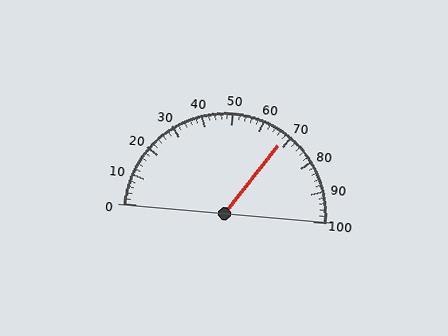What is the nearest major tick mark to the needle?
The nearest major tick mark is 70.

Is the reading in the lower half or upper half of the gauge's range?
The reading is in the upper half of the range (0 to 100).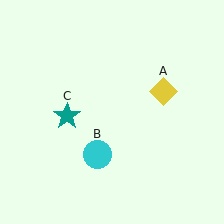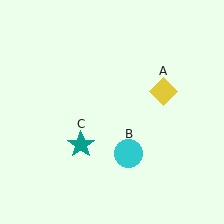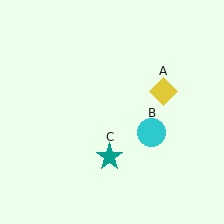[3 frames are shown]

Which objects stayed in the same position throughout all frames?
Yellow diamond (object A) remained stationary.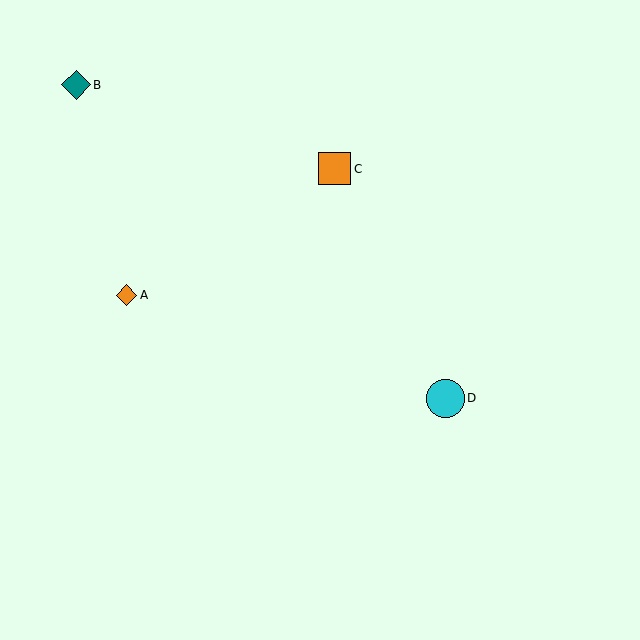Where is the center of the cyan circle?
The center of the cyan circle is at (445, 398).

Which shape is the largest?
The cyan circle (labeled D) is the largest.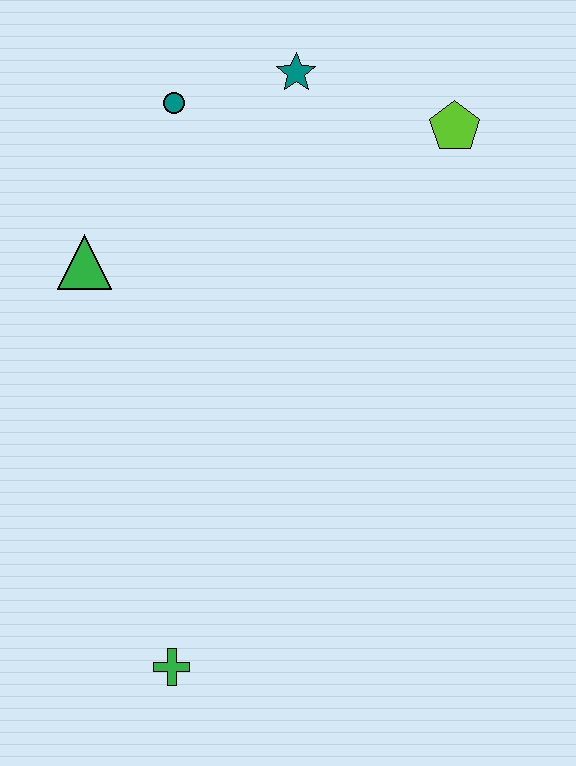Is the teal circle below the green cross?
No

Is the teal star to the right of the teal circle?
Yes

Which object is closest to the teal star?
The teal circle is closest to the teal star.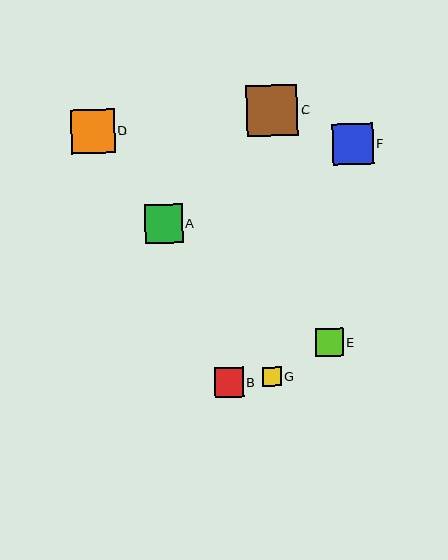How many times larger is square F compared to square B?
Square F is approximately 1.4 times the size of square B.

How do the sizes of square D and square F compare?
Square D and square F are approximately the same size.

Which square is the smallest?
Square G is the smallest with a size of approximately 19 pixels.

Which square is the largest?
Square C is the largest with a size of approximately 51 pixels.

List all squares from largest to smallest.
From largest to smallest: C, D, F, A, B, E, G.